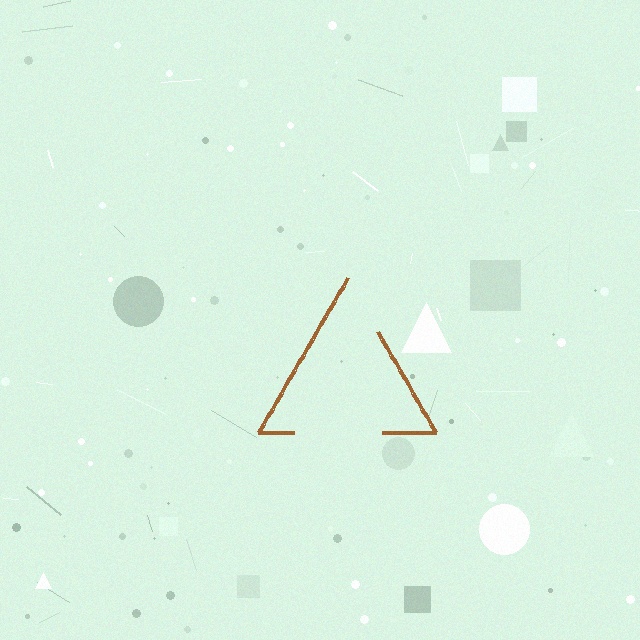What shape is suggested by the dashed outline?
The dashed outline suggests a triangle.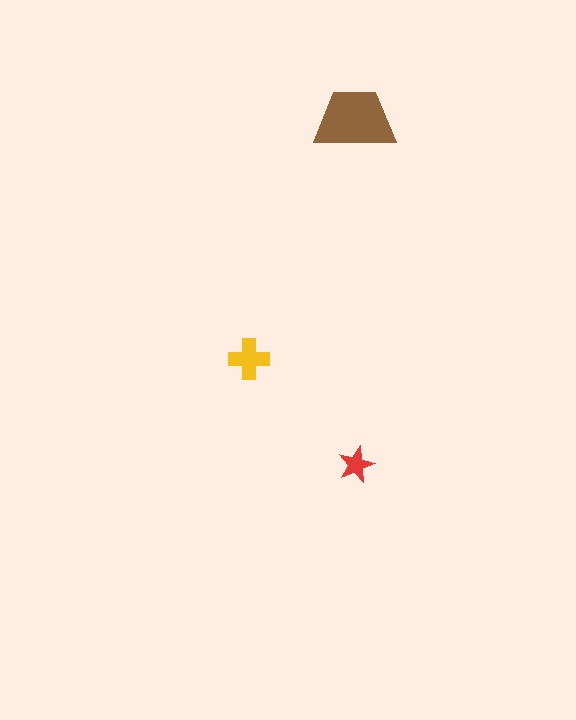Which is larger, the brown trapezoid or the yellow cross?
The brown trapezoid.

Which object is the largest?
The brown trapezoid.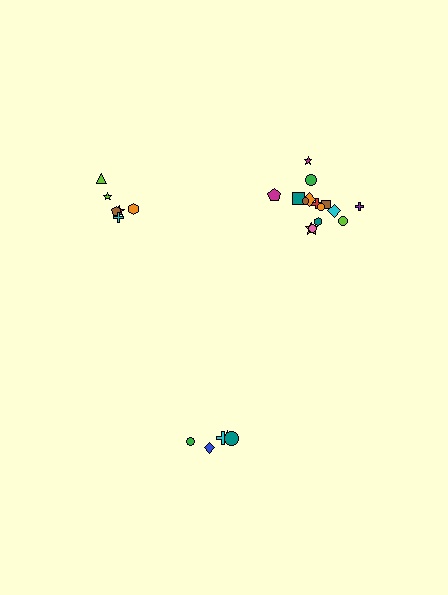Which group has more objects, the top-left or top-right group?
The top-right group.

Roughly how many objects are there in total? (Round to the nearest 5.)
Roughly 25 objects in total.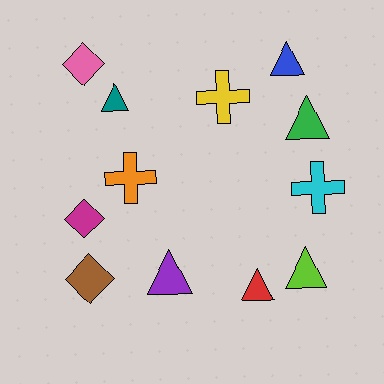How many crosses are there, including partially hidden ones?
There are 3 crosses.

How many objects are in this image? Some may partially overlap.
There are 12 objects.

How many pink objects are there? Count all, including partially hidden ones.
There is 1 pink object.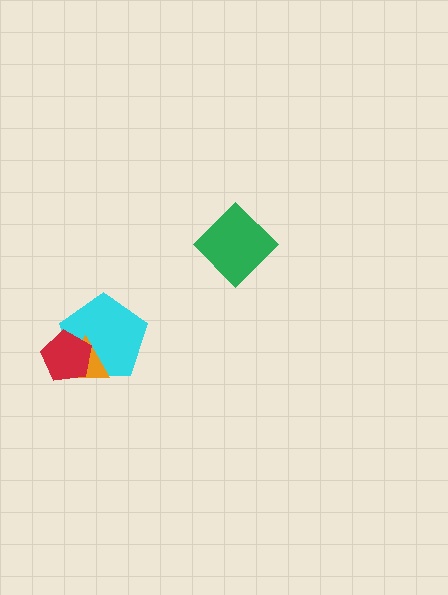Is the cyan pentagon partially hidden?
Yes, it is partially covered by another shape.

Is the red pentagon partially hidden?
No, no other shape covers it.